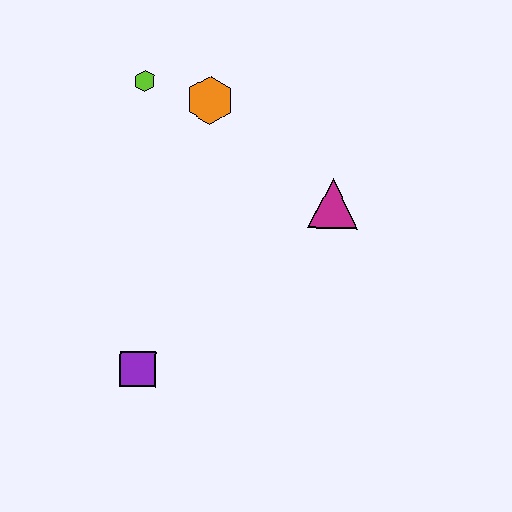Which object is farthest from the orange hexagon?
The purple square is farthest from the orange hexagon.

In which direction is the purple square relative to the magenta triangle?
The purple square is to the left of the magenta triangle.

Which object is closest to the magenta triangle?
The orange hexagon is closest to the magenta triangle.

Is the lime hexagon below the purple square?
No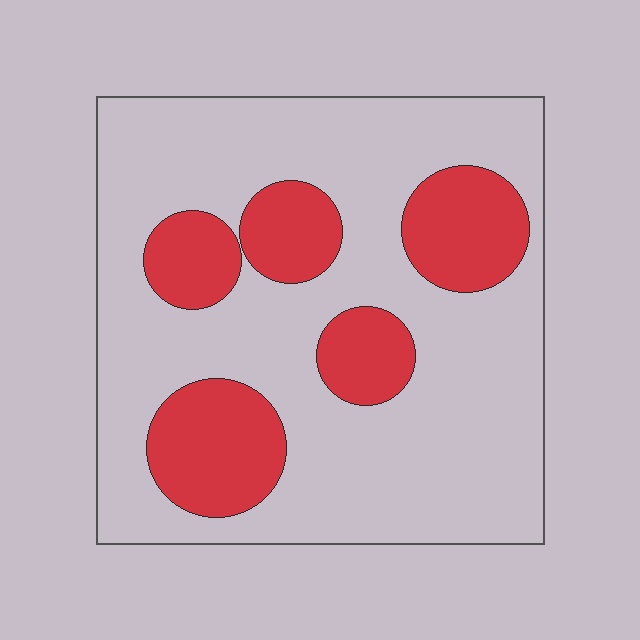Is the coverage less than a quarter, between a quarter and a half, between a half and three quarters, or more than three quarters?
Between a quarter and a half.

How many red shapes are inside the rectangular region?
5.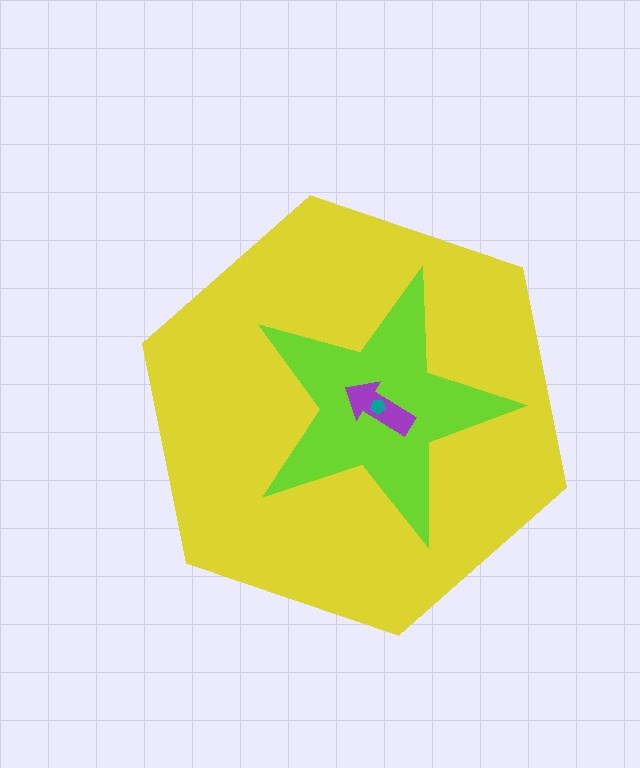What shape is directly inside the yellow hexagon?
The lime star.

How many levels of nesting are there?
4.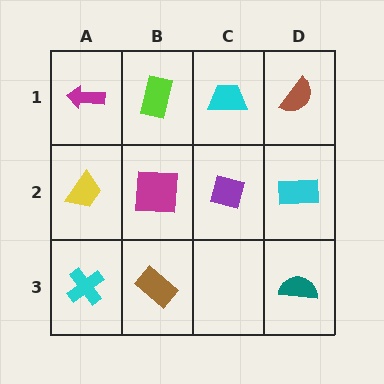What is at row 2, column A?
A yellow trapezoid.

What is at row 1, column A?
A magenta arrow.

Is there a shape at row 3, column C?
No, that cell is empty.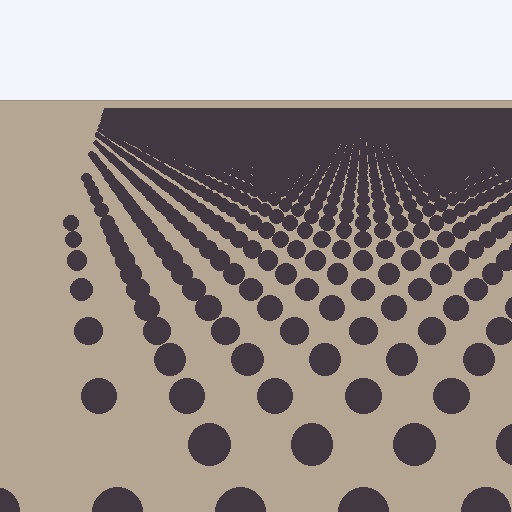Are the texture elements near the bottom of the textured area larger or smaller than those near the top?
Larger. Near the bottom, elements are closer to the viewer and appear at a bigger on-screen size.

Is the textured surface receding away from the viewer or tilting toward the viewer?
The surface is receding away from the viewer. Texture elements get smaller and denser toward the top.